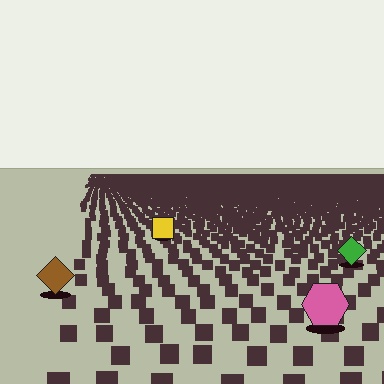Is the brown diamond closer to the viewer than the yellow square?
Yes. The brown diamond is closer — you can tell from the texture gradient: the ground texture is coarser near it.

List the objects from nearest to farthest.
From nearest to farthest: the pink hexagon, the brown diamond, the green diamond, the yellow square.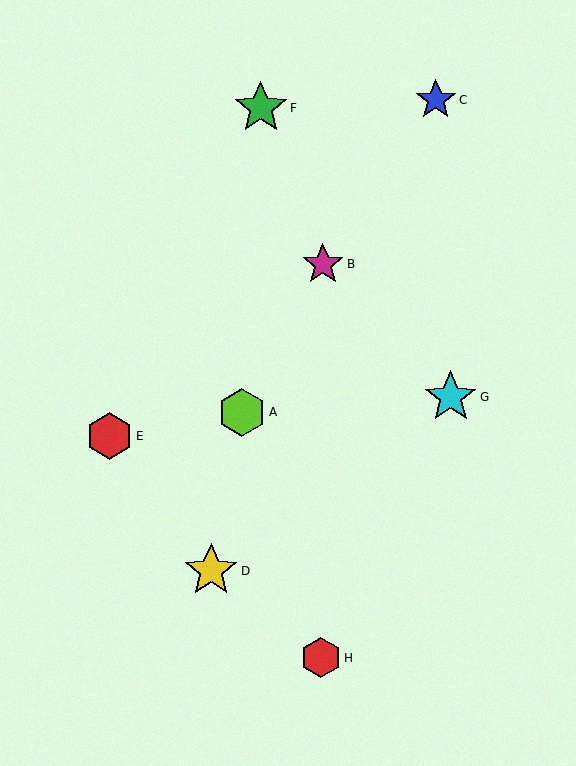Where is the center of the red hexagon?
The center of the red hexagon is at (109, 436).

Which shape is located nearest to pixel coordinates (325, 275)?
The magenta star (labeled B) at (323, 264) is nearest to that location.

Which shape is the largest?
The yellow star (labeled D) is the largest.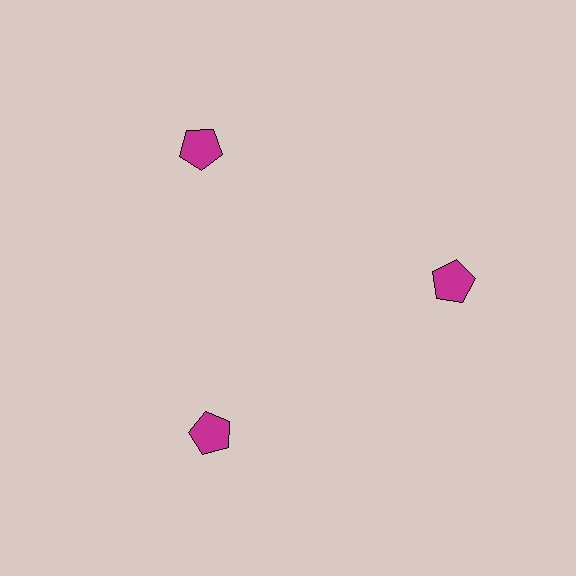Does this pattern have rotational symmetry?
Yes, this pattern has 3-fold rotational symmetry. It looks the same after rotating 120 degrees around the center.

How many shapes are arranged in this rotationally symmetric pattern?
There are 3 shapes, arranged in 3 groups of 1.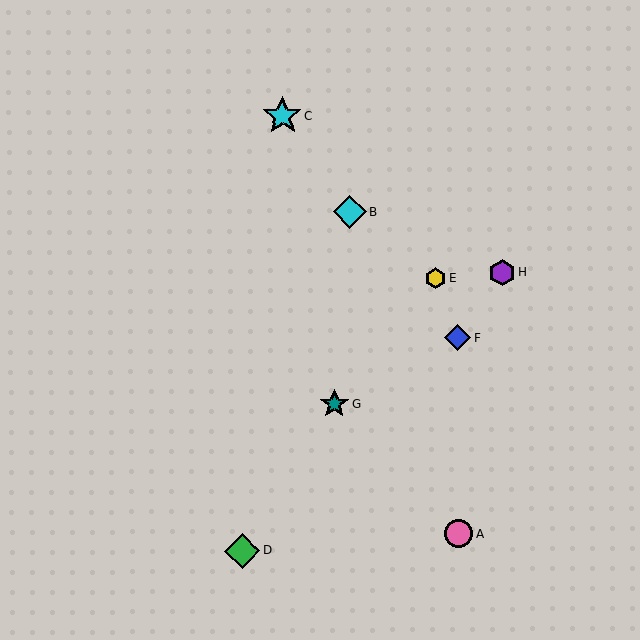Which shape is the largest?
The cyan star (labeled C) is the largest.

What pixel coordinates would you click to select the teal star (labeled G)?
Click at (334, 404) to select the teal star G.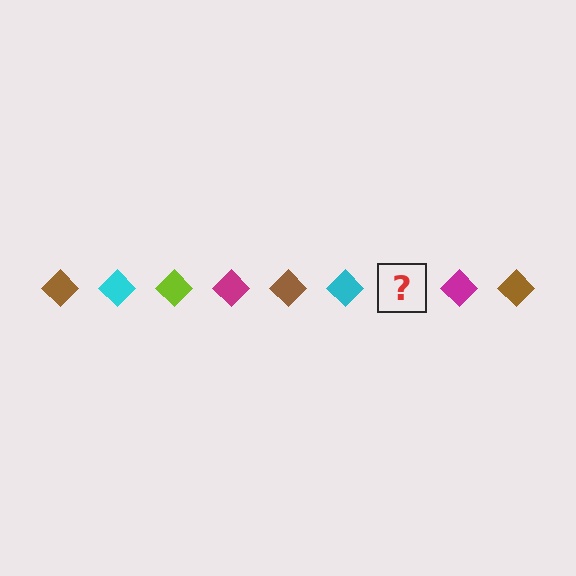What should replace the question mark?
The question mark should be replaced with a lime diamond.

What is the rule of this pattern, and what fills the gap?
The rule is that the pattern cycles through brown, cyan, lime, magenta diamonds. The gap should be filled with a lime diamond.